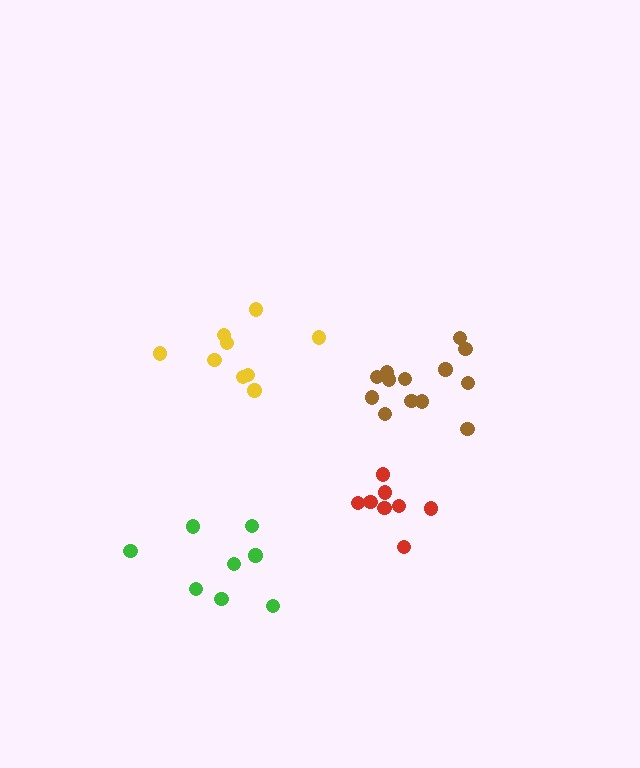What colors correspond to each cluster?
The clusters are colored: yellow, red, brown, green.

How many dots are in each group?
Group 1: 9 dots, Group 2: 8 dots, Group 3: 13 dots, Group 4: 8 dots (38 total).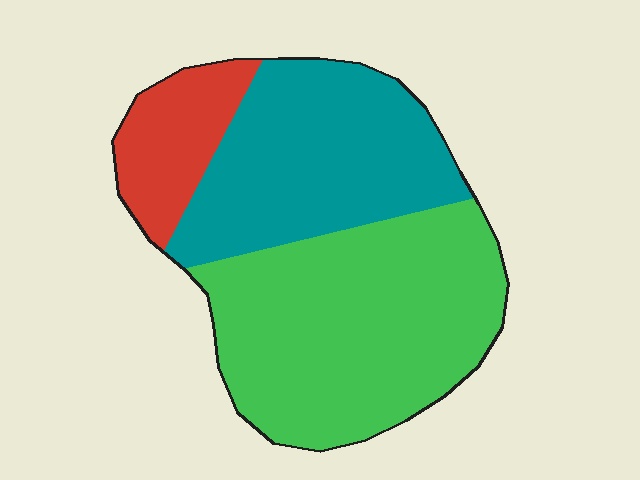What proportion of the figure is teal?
Teal takes up about three eighths (3/8) of the figure.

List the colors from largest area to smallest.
From largest to smallest: green, teal, red.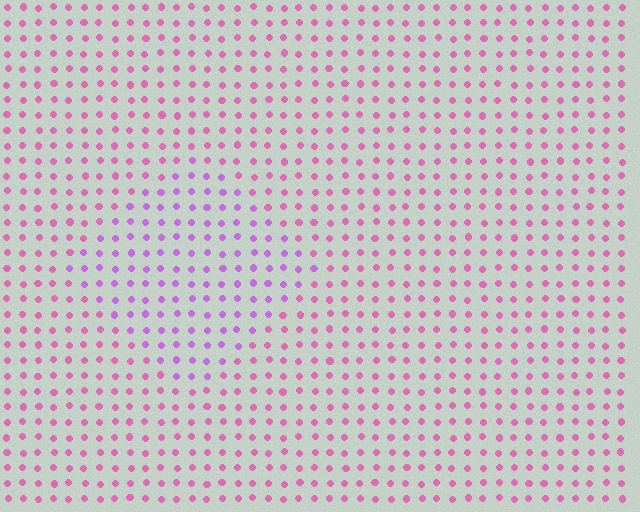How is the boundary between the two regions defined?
The boundary is defined purely by a slight shift in hue (about 35 degrees). Spacing, size, and orientation are identical on both sides.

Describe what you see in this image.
The image is filled with small pink elements in a uniform arrangement. A diamond-shaped region is visible where the elements are tinted to a slightly different hue, forming a subtle color boundary.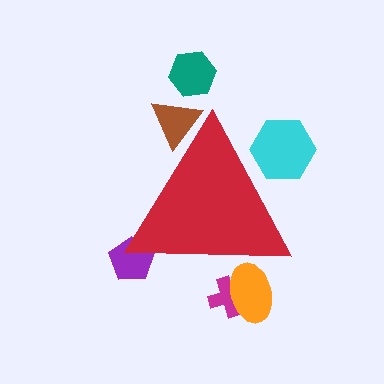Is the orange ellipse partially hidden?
Yes, the orange ellipse is partially hidden behind the red triangle.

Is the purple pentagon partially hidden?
Yes, the purple pentagon is partially hidden behind the red triangle.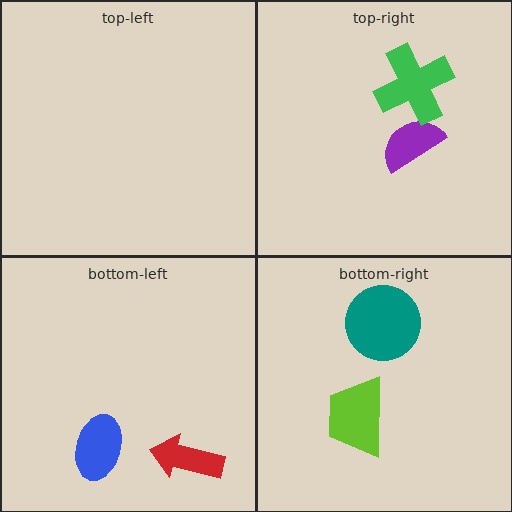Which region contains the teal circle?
The bottom-right region.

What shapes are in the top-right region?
The purple semicircle, the green cross.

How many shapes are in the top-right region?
2.